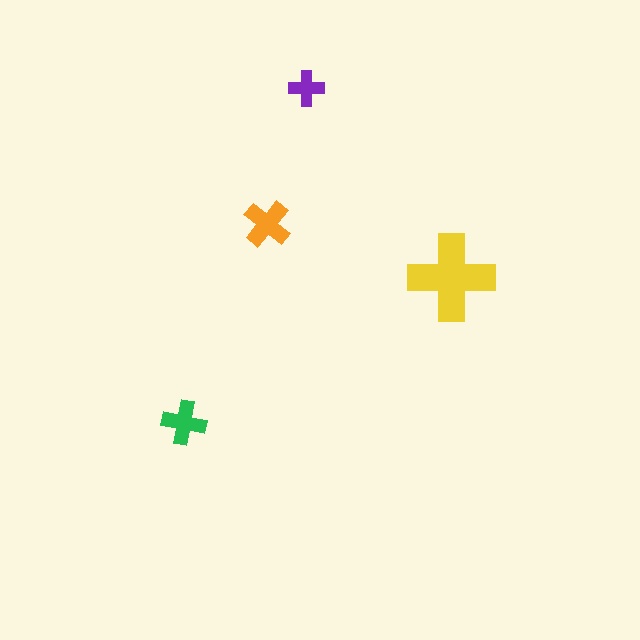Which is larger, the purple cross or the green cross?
The green one.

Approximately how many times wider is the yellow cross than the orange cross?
About 2 times wider.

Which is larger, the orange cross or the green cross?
The orange one.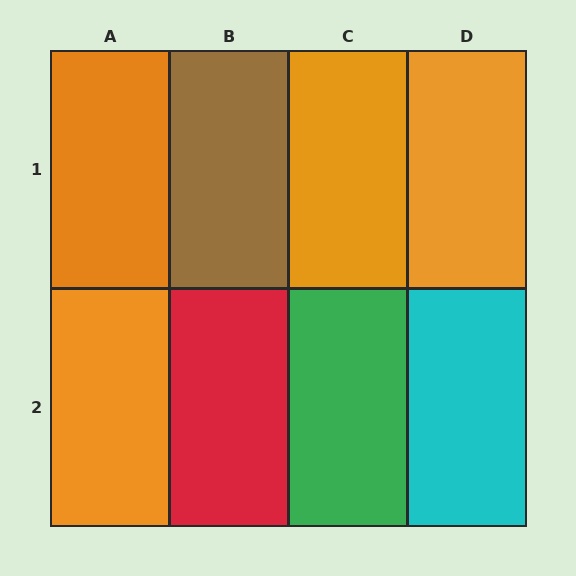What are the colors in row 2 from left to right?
Orange, red, green, cyan.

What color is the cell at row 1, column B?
Brown.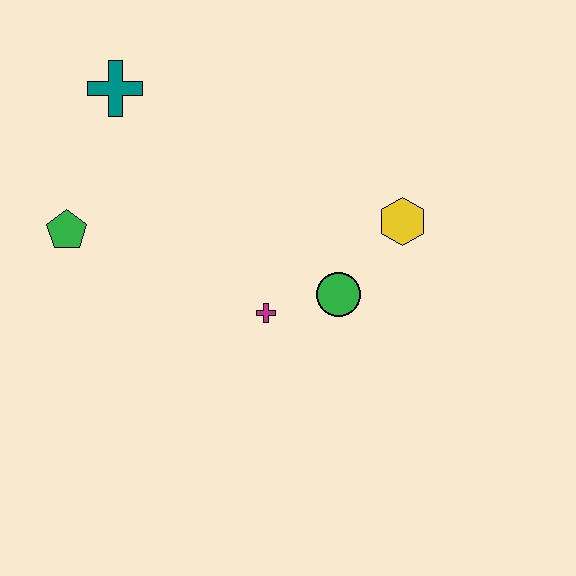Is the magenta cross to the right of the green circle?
No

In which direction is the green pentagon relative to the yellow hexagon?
The green pentagon is to the left of the yellow hexagon.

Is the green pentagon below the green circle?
No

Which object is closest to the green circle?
The magenta cross is closest to the green circle.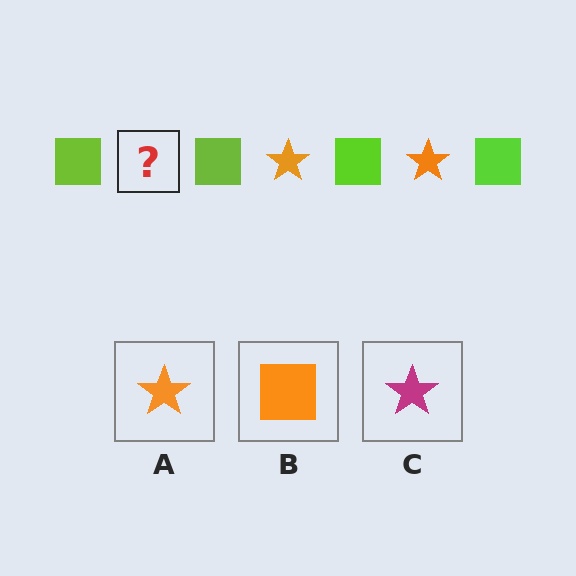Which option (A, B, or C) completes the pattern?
A.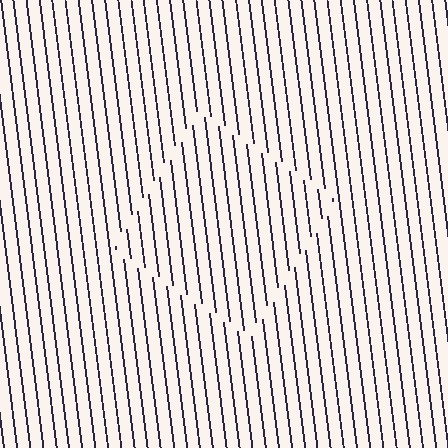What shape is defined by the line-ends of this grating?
An illusory square. The interior of the shape contains the same grating, shifted by half a period — the contour is defined by the phase discontinuity where line-ends from the inner and outer gratings abut.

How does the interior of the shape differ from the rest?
The interior of the shape contains the same grating, shifted by half a period — the contour is defined by the phase discontinuity where line-ends from the inner and outer gratings abut.